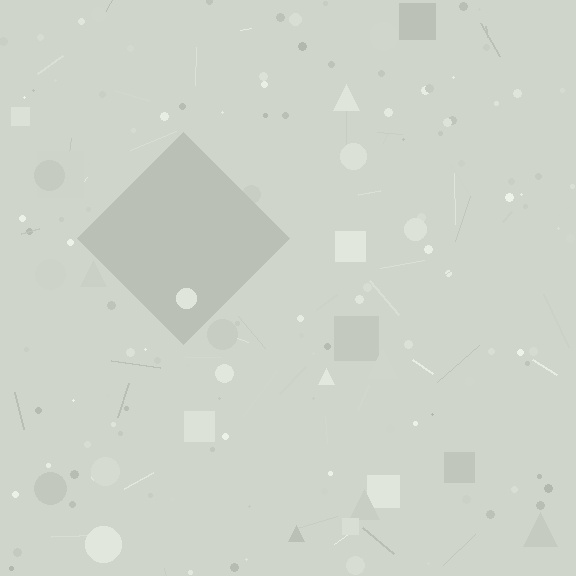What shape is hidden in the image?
A diamond is hidden in the image.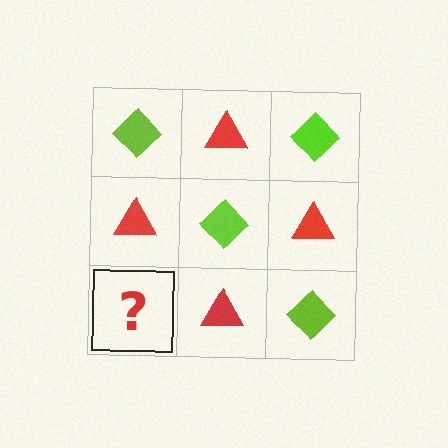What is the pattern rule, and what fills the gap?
The rule is that it alternates lime diamond and red triangle in a checkerboard pattern. The gap should be filled with a lime diamond.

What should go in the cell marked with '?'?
The missing cell should contain a lime diamond.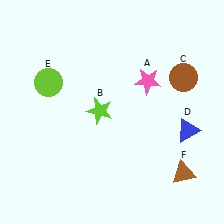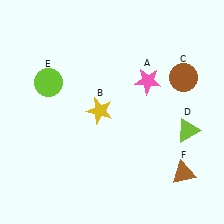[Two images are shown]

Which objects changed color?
B changed from lime to yellow. D changed from blue to lime.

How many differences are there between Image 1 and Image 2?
There are 2 differences between the two images.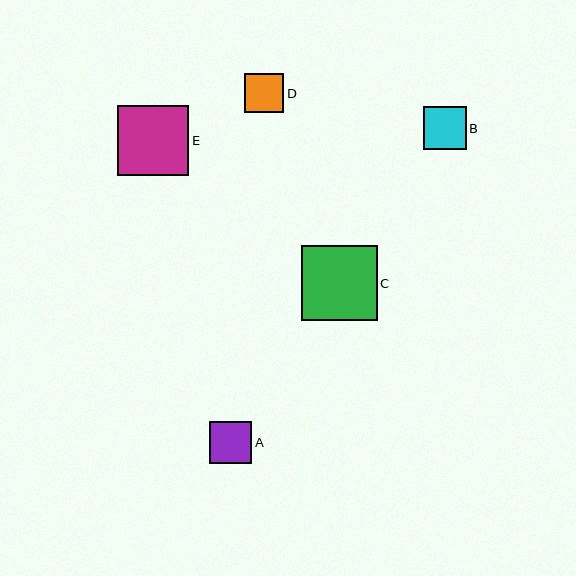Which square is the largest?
Square C is the largest with a size of approximately 75 pixels.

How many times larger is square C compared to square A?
Square C is approximately 1.8 times the size of square A.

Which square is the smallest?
Square D is the smallest with a size of approximately 40 pixels.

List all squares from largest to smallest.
From largest to smallest: C, E, B, A, D.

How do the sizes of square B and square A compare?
Square B and square A are approximately the same size.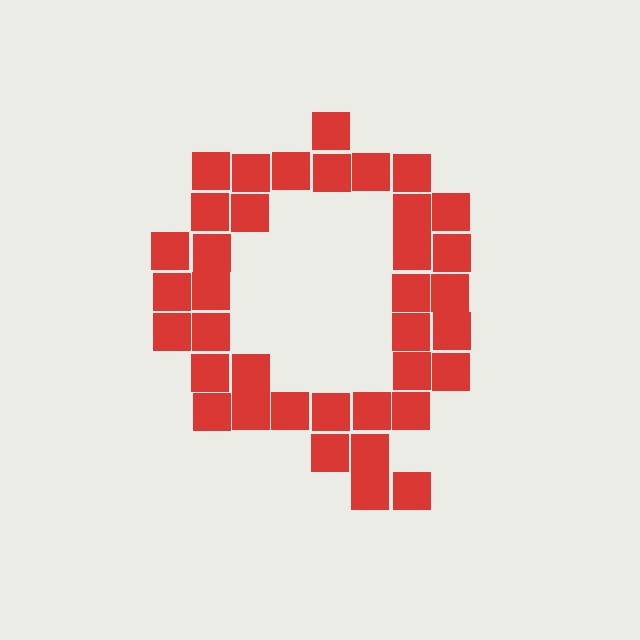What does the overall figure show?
The overall figure shows the letter Q.